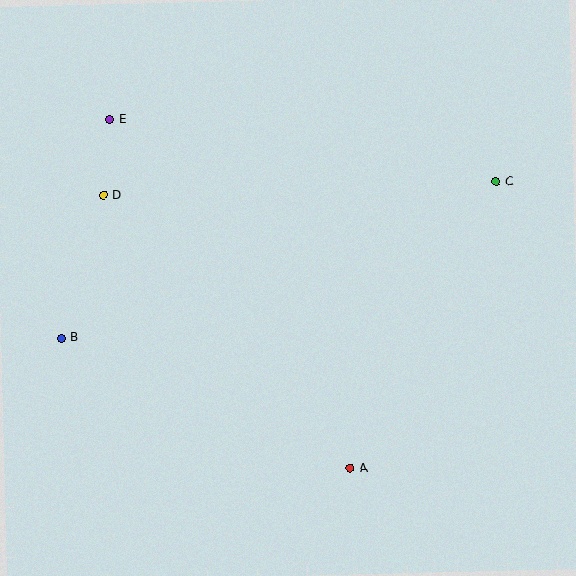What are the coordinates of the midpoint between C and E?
The midpoint between C and E is at (303, 151).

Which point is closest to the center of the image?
Point A at (350, 468) is closest to the center.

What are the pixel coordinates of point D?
Point D is at (103, 195).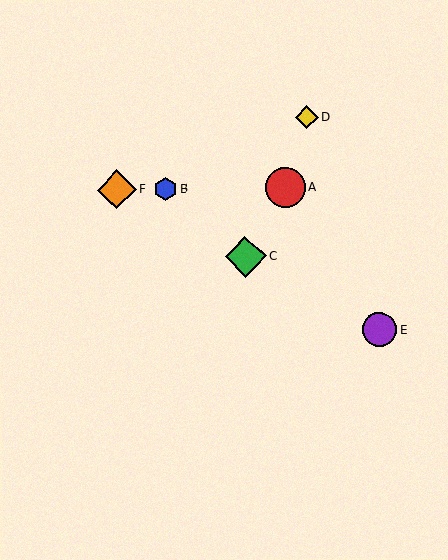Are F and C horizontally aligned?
No, F is at y≈190 and C is at y≈257.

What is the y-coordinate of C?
Object C is at y≈257.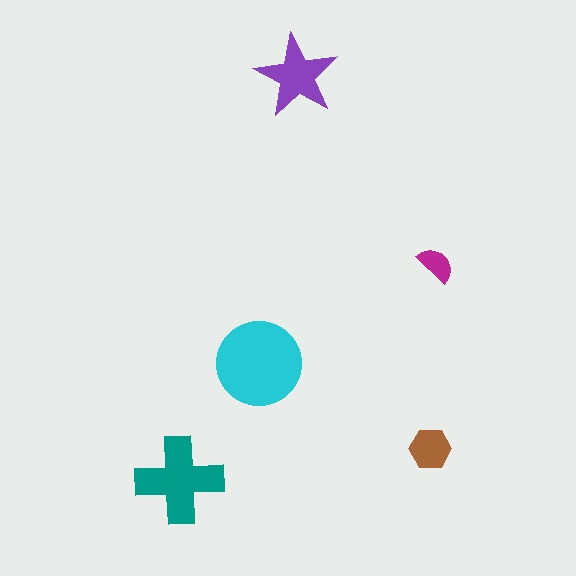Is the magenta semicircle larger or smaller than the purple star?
Smaller.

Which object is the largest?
The cyan circle.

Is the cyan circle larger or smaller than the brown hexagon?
Larger.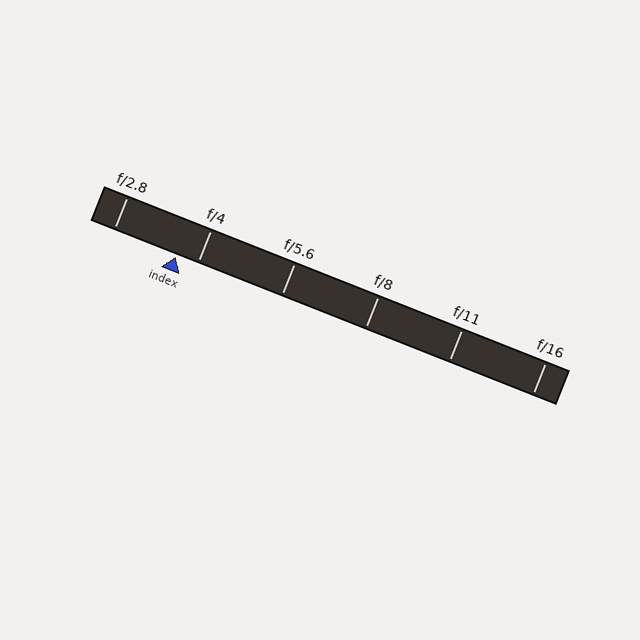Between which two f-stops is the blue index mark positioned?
The index mark is between f/2.8 and f/4.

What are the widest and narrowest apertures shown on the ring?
The widest aperture shown is f/2.8 and the narrowest is f/16.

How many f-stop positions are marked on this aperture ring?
There are 6 f-stop positions marked.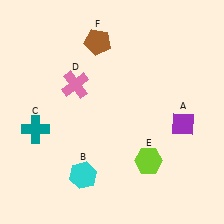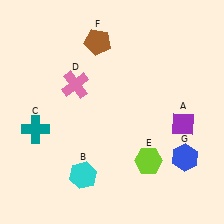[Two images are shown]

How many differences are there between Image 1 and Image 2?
There is 1 difference between the two images.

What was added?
A blue hexagon (G) was added in Image 2.